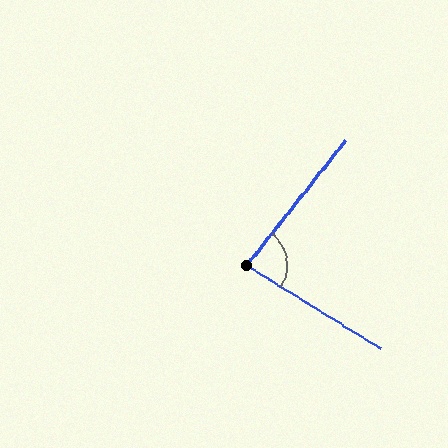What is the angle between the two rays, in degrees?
Approximately 83 degrees.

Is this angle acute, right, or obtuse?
It is acute.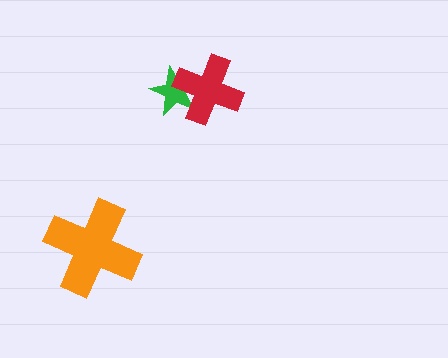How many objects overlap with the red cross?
1 object overlaps with the red cross.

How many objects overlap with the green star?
1 object overlaps with the green star.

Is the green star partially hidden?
Yes, it is partially covered by another shape.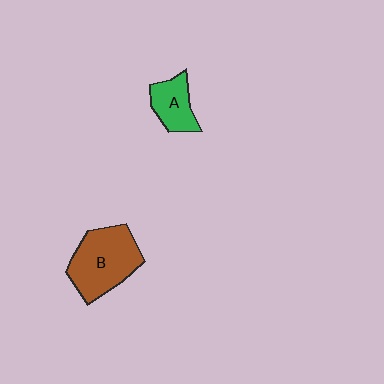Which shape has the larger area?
Shape B (brown).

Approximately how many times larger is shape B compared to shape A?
Approximately 2.0 times.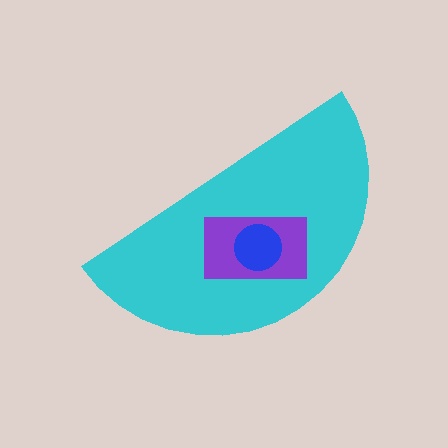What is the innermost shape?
The blue circle.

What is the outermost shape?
The cyan semicircle.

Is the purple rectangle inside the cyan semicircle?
Yes.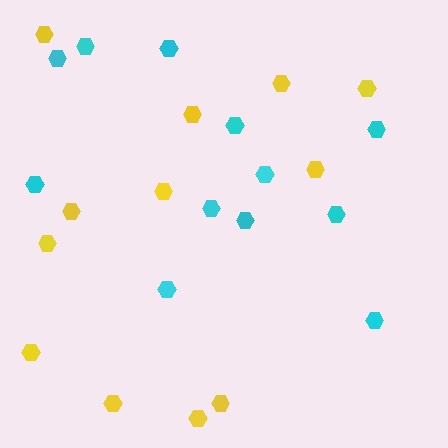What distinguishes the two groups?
There are 2 groups: one group of cyan hexagons (12) and one group of yellow hexagons (12).